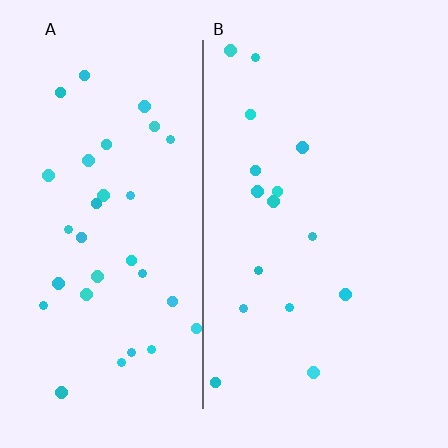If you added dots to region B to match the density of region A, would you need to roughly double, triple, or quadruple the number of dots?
Approximately double.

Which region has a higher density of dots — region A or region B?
A (the left).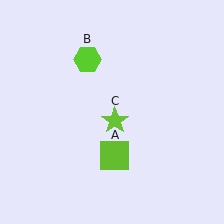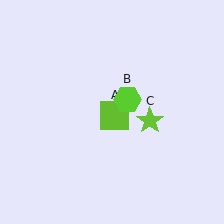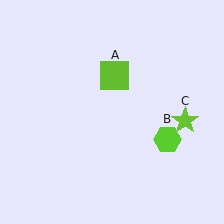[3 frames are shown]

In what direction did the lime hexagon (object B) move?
The lime hexagon (object B) moved down and to the right.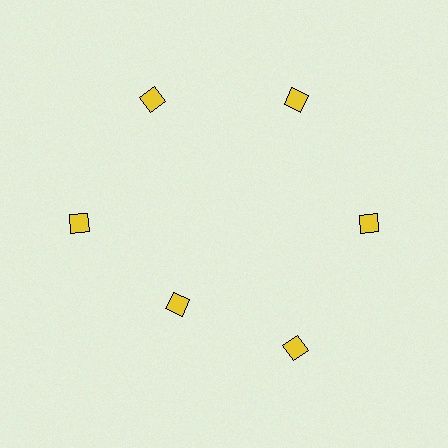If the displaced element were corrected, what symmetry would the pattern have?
It would have 6-fold rotational symmetry — the pattern would map onto itself every 60 degrees.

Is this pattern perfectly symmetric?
No. The 6 yellow diamonds are arranged in a ring, but one element near the 7 o'clock position is pulled inward toward the center, breaking the 6-fold rotational symmetry.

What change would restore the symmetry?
The symmetry would be restored by moving it outward, back onto the ring so that all 6 diamonds sit at equal angles and equal distance from the center.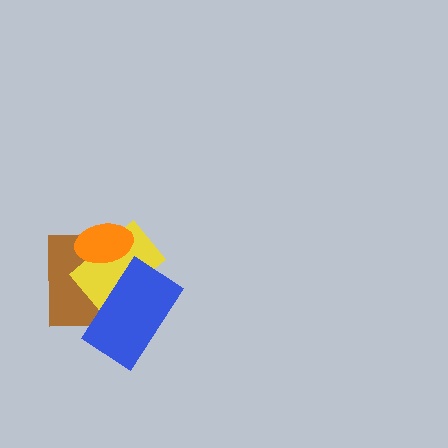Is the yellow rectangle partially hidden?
Yes, it is partially covered by another shape.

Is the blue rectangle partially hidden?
No, no other shape covers it.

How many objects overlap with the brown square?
3 objects overlap with the brown square.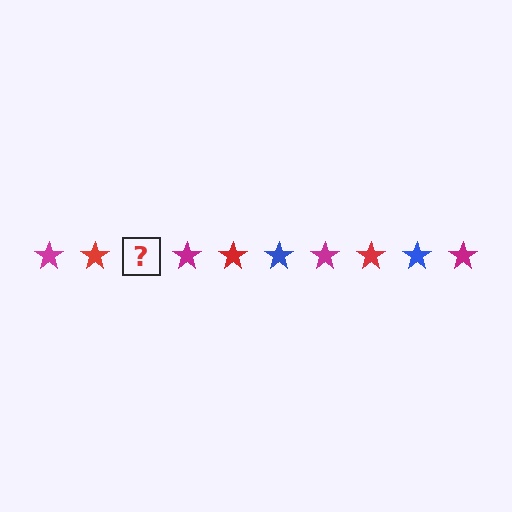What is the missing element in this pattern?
The missing element is a blue star.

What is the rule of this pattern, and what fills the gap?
The rule is that the pattern cycles through magenta, red, blue stars. The gap should be filled with a blue star.